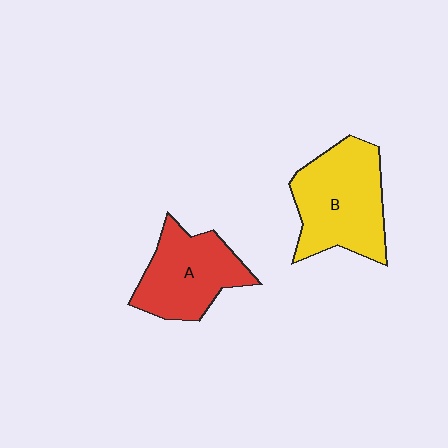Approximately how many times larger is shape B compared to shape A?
Approximately 1.2 times.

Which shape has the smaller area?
Shape A (red).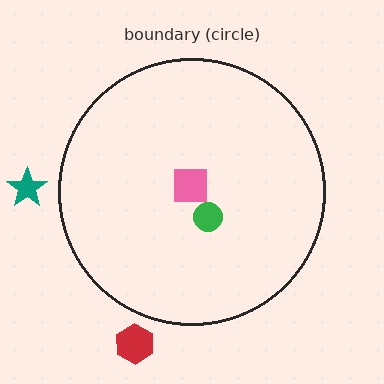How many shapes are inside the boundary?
2 inside, 2 outside.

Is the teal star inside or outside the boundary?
Outside.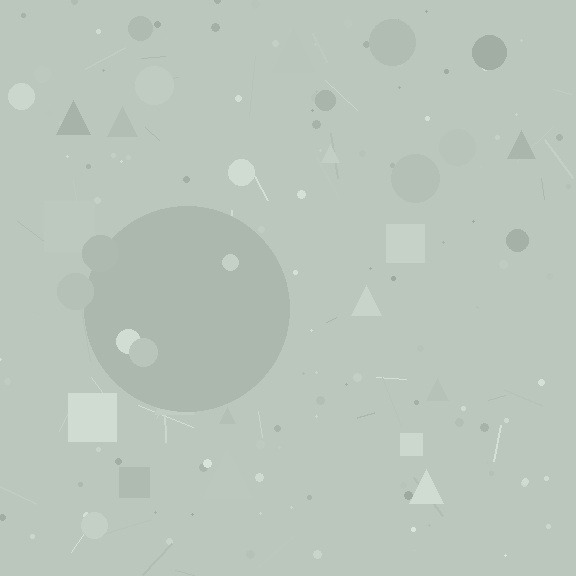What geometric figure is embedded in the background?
A circle is embedded in the background.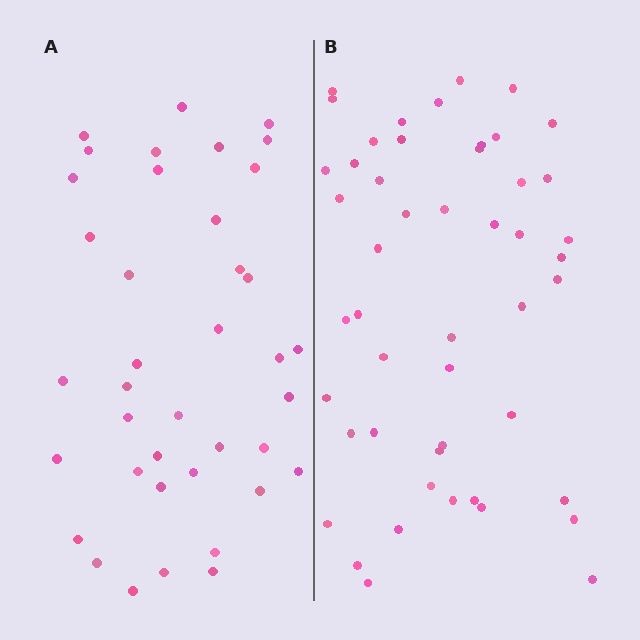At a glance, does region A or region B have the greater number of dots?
Region B (the right region) has more dots.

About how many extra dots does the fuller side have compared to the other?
Region B has roughly 10 or so more dots than region A.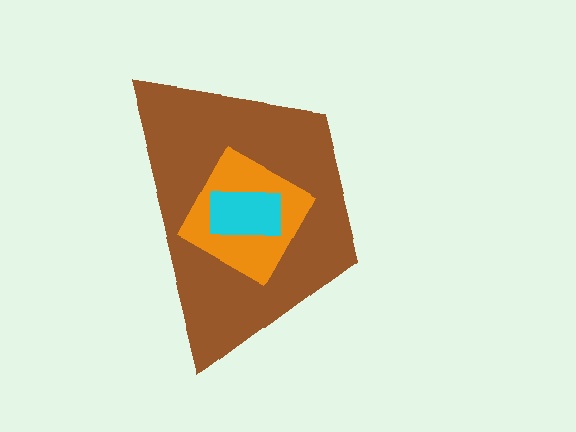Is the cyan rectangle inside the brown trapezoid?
Yes.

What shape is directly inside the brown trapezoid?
The orange diamond.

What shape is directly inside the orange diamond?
The cyan rectangle.